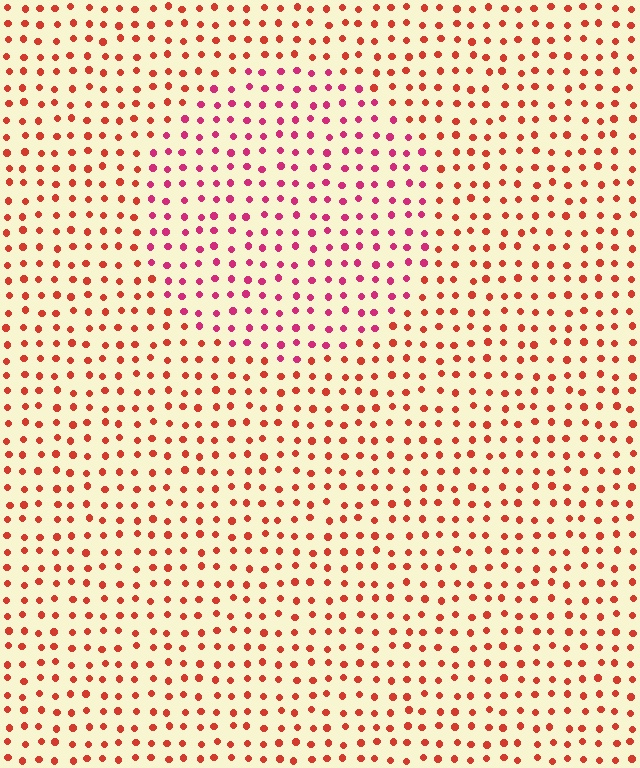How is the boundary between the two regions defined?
The boundary is defined purely by a slight shift in hue (about 34 degrees). Spacing, size, and orientation are identical on both sides.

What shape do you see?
I see a circle.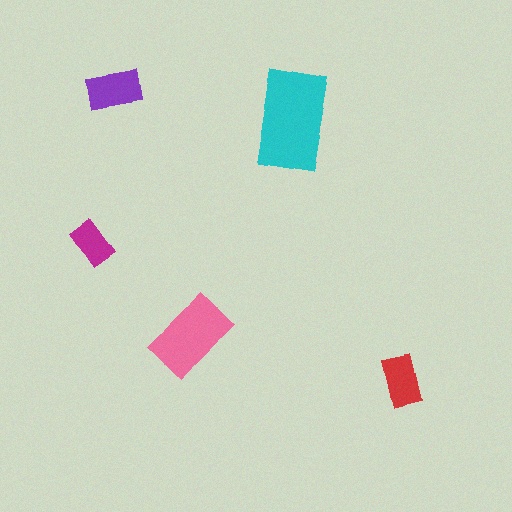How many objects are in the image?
There are 5 objects in the image.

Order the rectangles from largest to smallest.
the cyan one, the pink one, the purple one, the red one, the magenta one.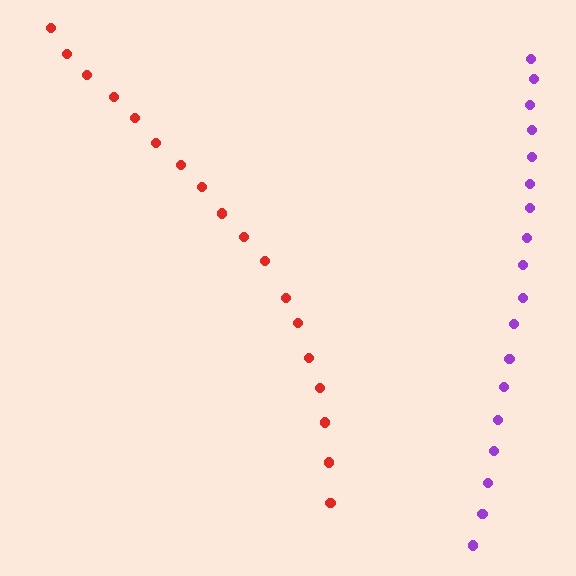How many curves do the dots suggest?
There are 2 distinct paths.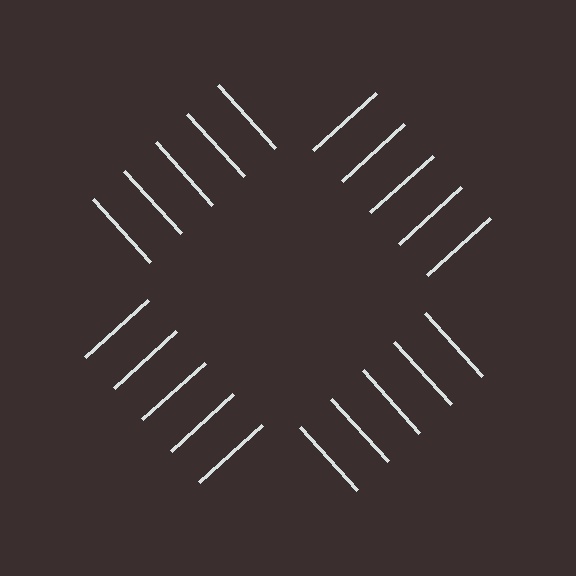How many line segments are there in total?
20 — 5 along each of the 4 edges.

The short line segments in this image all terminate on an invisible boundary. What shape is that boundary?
An illusory square — the line segments terminate on its edges but no continuous stroke is drawn.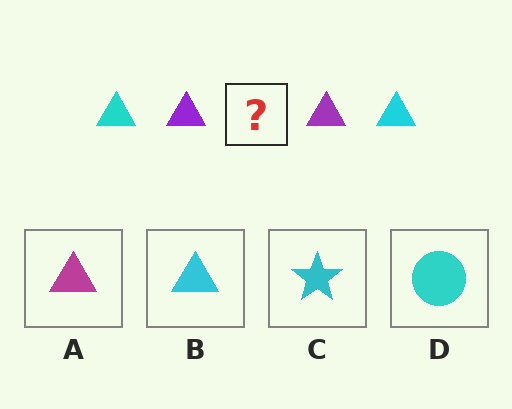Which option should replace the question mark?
Option B.